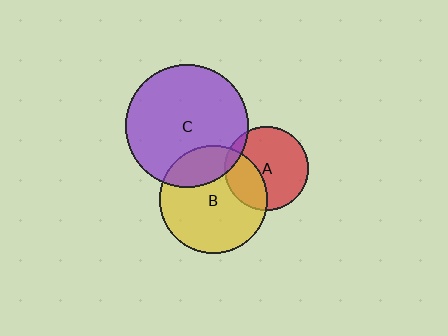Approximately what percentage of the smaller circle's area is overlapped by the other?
Approximately 30%.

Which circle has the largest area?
Circle C (purple).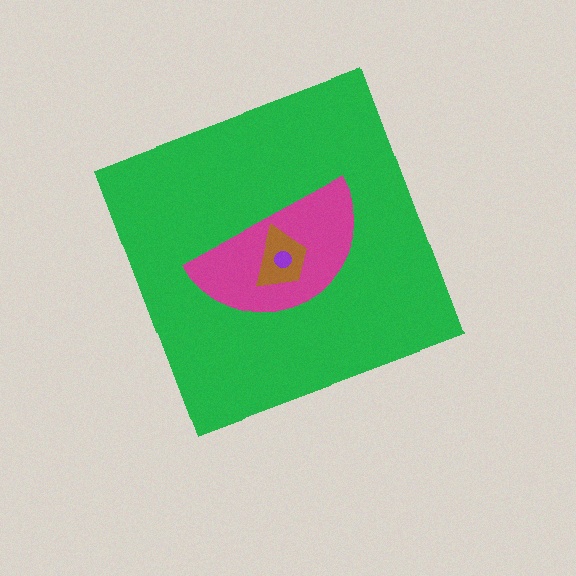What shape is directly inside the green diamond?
The magenta semicircle.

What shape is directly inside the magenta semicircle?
The brown trapezoid.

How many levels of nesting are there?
4.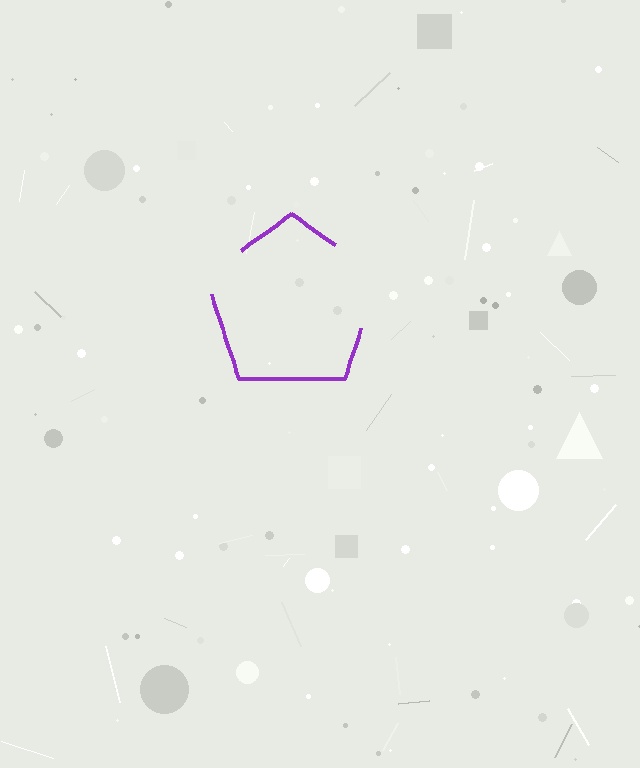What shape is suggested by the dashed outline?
The dashed outline suggests a pentagon.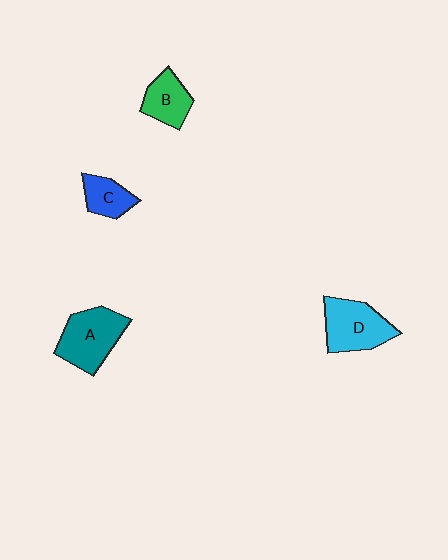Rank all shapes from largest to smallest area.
From largest to smallest: A (teal), D (cyan), B (green), C (blue).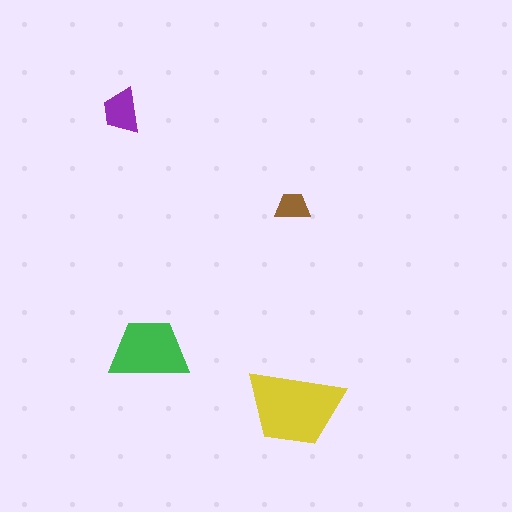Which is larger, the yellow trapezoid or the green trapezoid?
The yellow one.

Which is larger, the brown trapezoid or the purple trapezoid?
The purple one.